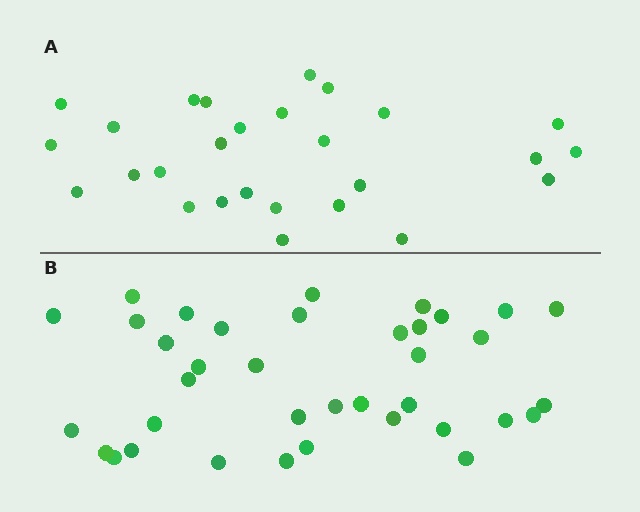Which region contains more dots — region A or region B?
Region B (the bottom region) has more dots.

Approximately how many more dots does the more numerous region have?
Region B has roughly 10 or so more dots than region A.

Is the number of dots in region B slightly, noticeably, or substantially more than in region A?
Region B has noticeably more, but not dramatically so. The ratio is roughly 1.4 to 1.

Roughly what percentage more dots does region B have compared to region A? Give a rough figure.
About 35% more.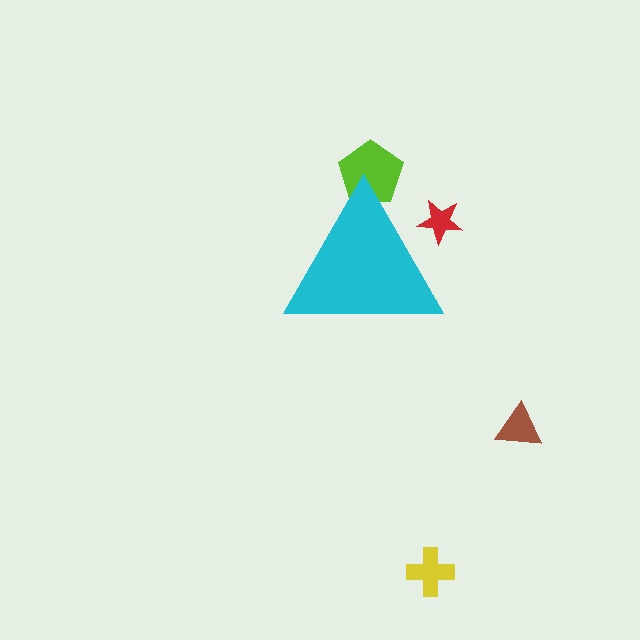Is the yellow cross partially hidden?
No, the yellow cross is fully visible.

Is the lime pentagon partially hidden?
Yes, the lime pentagon is partially hidden behind the cyan triangle.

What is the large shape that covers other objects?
A cyan triangle.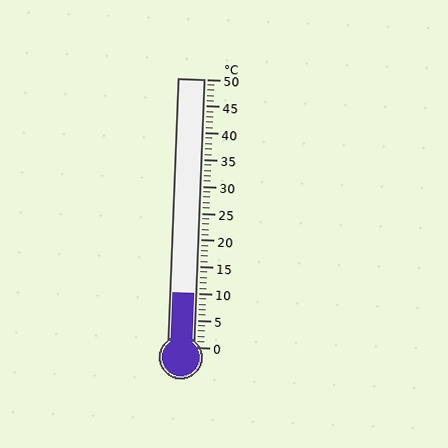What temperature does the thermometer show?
The thermometer shows approximately 10°C.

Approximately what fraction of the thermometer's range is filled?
The thermometer is filled to approximately 20% of its range.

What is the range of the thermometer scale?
The thermometer scale ranges from 0°C to 50°C.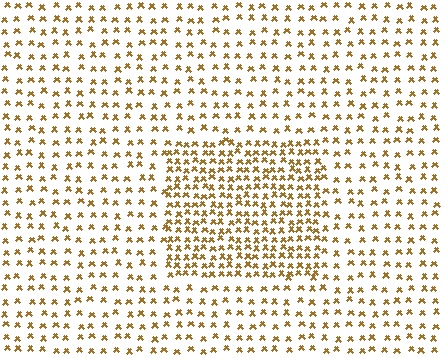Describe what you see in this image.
The image contains small brown elements arranged at two different densities. A rectangle-shaped region is visible where the elements are more densely packed than the surrounding area.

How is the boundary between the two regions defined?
The boundary is defined by a change in element density (approximately 2.0x ratio). All elements are the same color, size, and shape.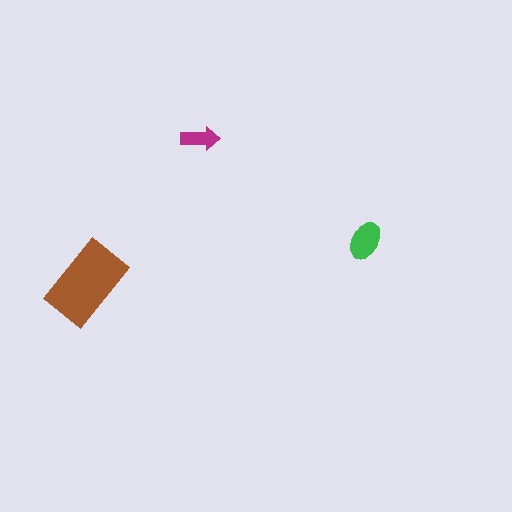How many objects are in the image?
There are 3 objects in the image.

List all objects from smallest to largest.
The magenta arrow, the green ellipse, the brown rectangle.